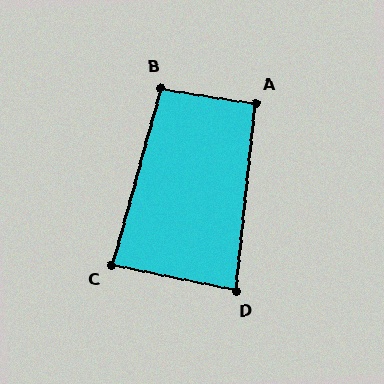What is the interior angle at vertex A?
Approximately 94 degrees (approximately right).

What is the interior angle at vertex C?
Approximately 86 degrees (approximately right).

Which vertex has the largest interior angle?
B, at approximately 96 degrees.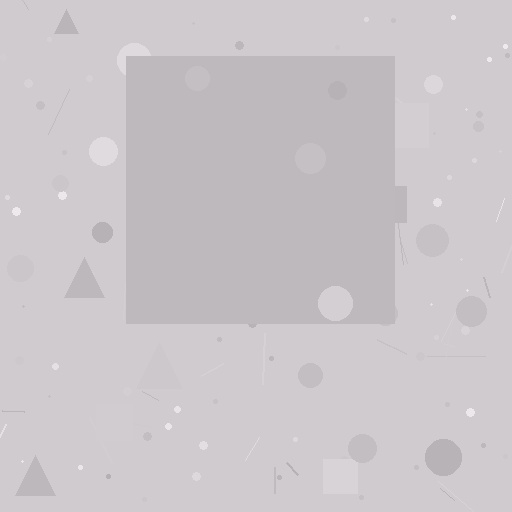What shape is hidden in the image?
A square is hidden in the image.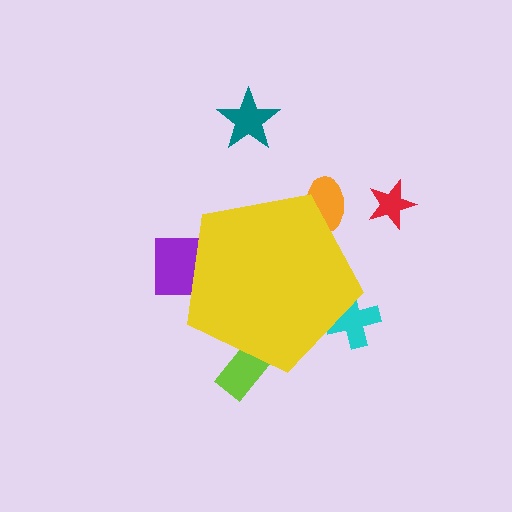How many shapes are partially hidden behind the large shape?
4 shapes are partially hidden.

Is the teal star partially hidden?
No, the teal star is fully visible.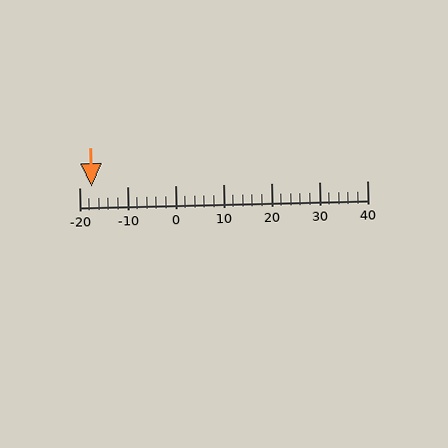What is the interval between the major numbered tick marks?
The major tick marks are spaced 10 units apart.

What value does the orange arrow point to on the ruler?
The orange arrow points to approximately -17.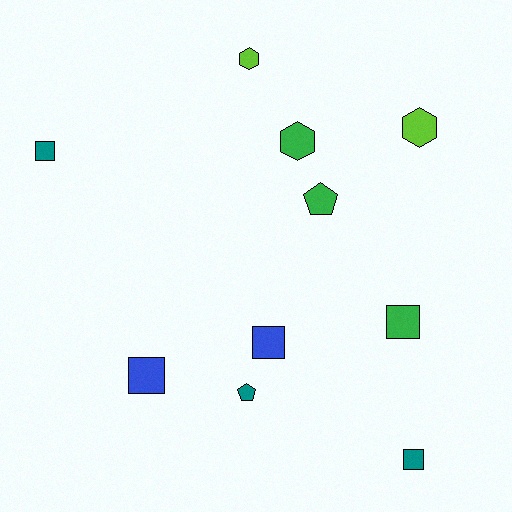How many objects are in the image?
There are 10 objects.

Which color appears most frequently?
Teal, with 3 objects.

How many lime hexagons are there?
There are 2 lime hexagons.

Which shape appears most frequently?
Square, with 5 objects.